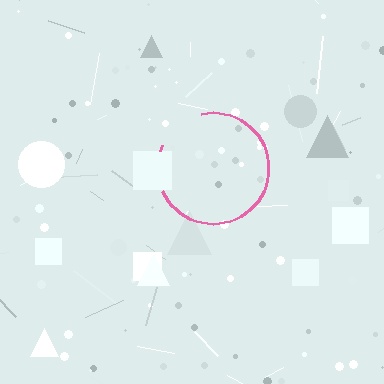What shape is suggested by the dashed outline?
The dashed outline suggests a circle.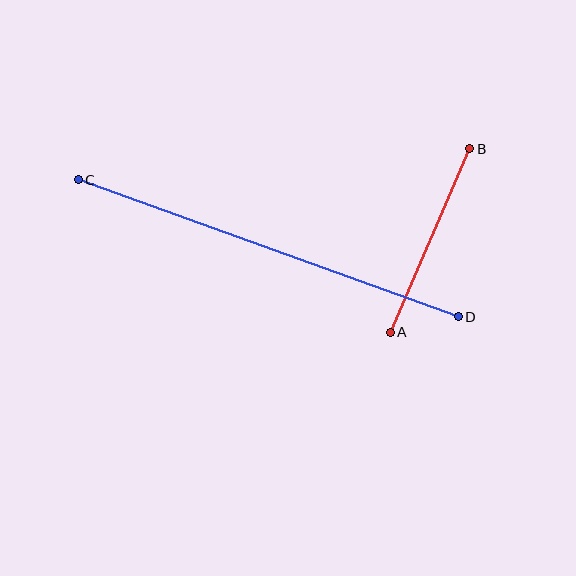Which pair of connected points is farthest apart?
Points C and D are farthest apart.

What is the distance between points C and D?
The distance is approximately 404 pixels.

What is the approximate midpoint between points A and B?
The midpoint is at approximately (430, 240) pixels.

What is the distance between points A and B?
The distance is approximately 200 pixels.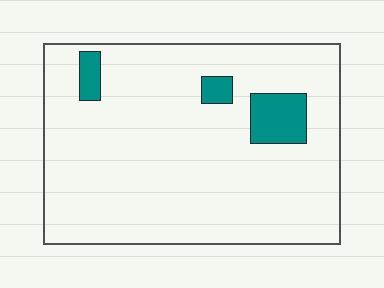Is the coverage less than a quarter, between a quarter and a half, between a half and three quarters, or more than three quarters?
Less than a quarter.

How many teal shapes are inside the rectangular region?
3.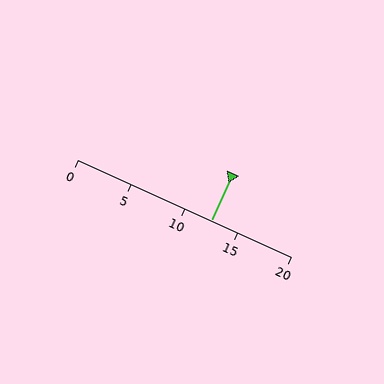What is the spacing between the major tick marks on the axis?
The major ticks are spaced 5 apart.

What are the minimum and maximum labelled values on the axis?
The axis runs from 0 to 20.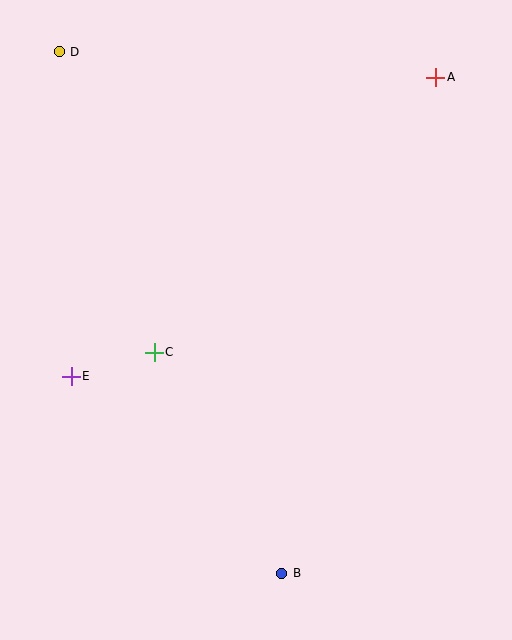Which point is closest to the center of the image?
Point C at (154, 352) is closest to the center.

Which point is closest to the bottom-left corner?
Point E is closest to the bottom-left corner.